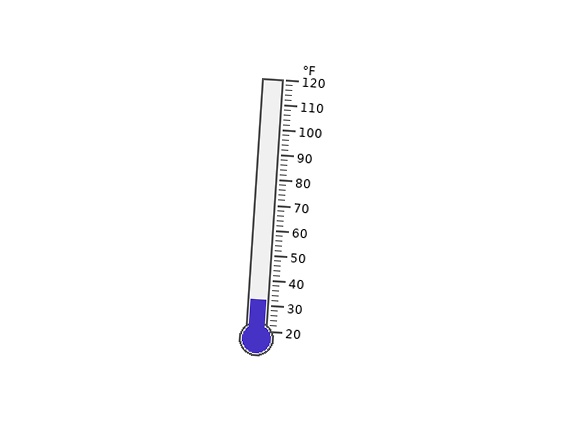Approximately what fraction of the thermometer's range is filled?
The thermometer is filled to approximately 10% of its range.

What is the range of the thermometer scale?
The thermometer scale ranges from 20°F to 120°F.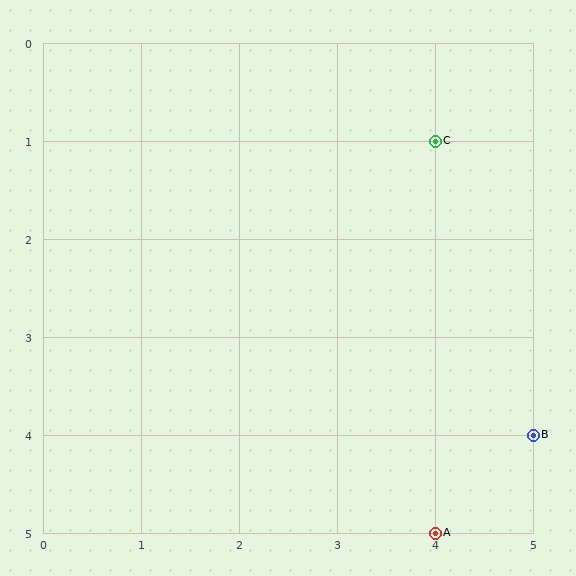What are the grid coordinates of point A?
Point A is at grid coordinates (4, 5).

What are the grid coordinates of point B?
Point B is at grid coordinates (5, 4).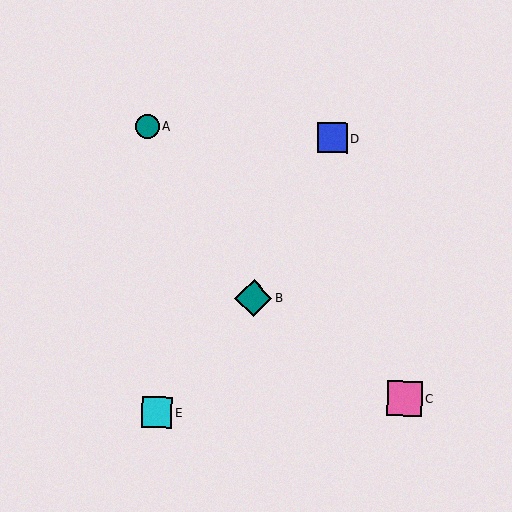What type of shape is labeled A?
Shape A is a teal circle.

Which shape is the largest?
The teal diamond (labeled B) is the largest.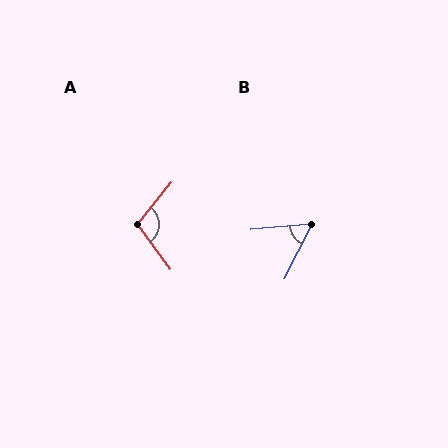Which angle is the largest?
A, at approximately 105 degrees.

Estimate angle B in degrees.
Approximately 58 degrees.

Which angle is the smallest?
B, at approximately 58 degrees.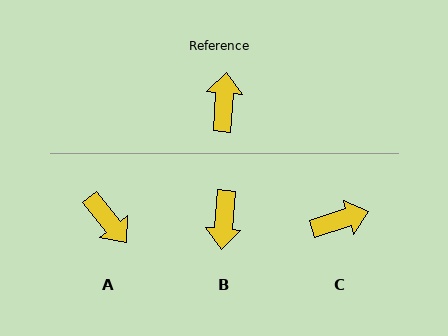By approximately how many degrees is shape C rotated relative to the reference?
Approximately 68 degrees clockwise.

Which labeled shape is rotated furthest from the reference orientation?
B, about 179 degrees away.